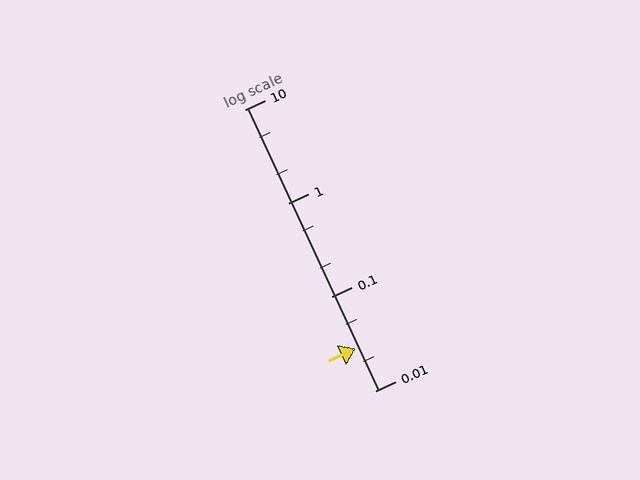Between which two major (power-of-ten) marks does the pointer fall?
The pointer is between 0.01 and 0.1.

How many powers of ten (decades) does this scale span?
The scale spans 3 decades, from 0.01 to 10.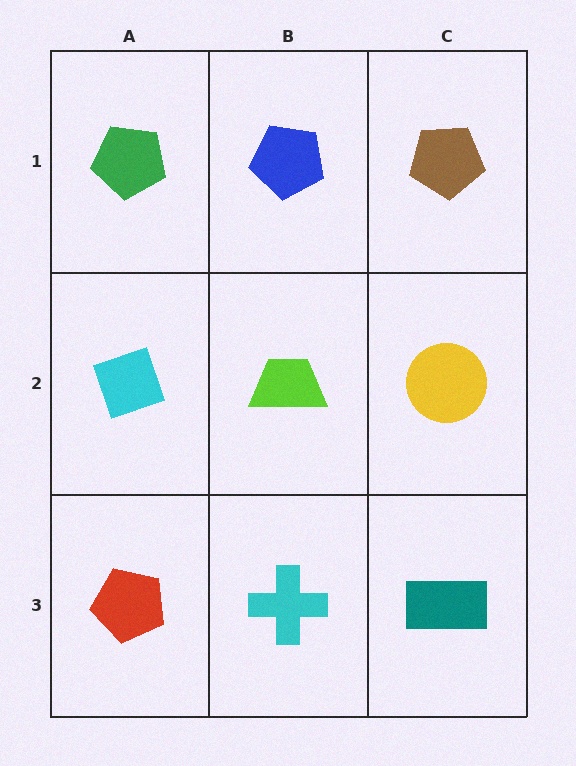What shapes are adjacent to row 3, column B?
A lime trapezoid (row 2, column B), a red pentagon (row 3, column A), a teal rectangle (row 3, column C).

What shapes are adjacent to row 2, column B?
A blue pentagon (row 1, column B), a cyan cross (row 3, column B), a cyan diamond (row 2, column A), a yellow circle (row 2, column C).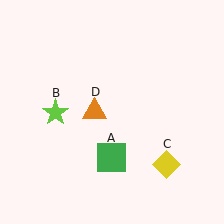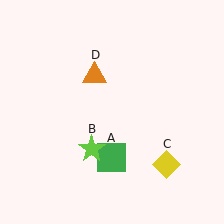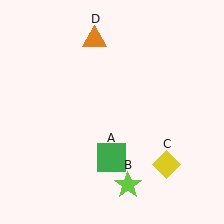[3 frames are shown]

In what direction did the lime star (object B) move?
The lime star (object B) moved down and to the right.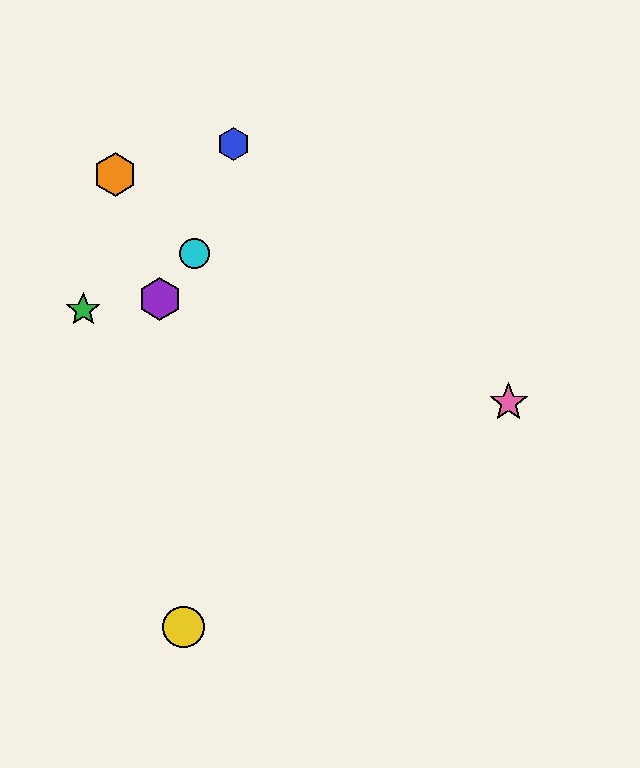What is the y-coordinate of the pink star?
The pink star is at y≈402.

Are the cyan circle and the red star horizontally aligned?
Yes, both are at y≈253.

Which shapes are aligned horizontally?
The red star, the cyan circle are aligned horizontally.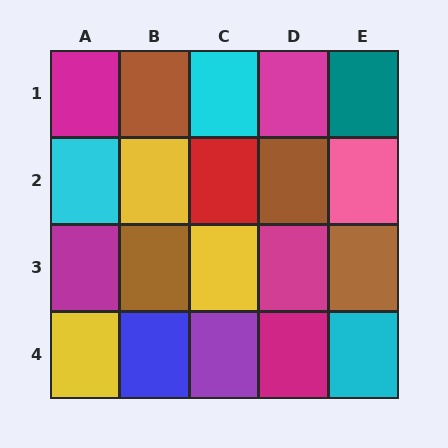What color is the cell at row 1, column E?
Teal.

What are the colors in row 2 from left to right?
Cyan, yellow, red, brown, pink.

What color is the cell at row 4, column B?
Blue.